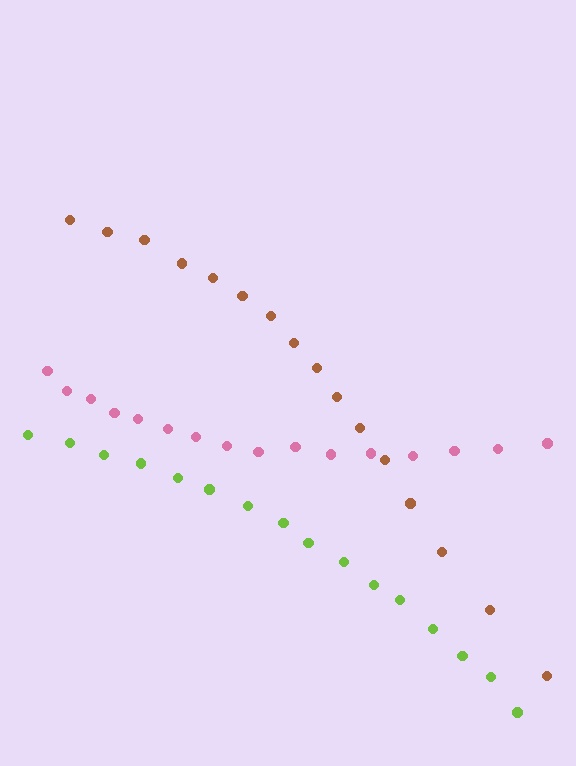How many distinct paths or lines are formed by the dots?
There are 3 distinct paths.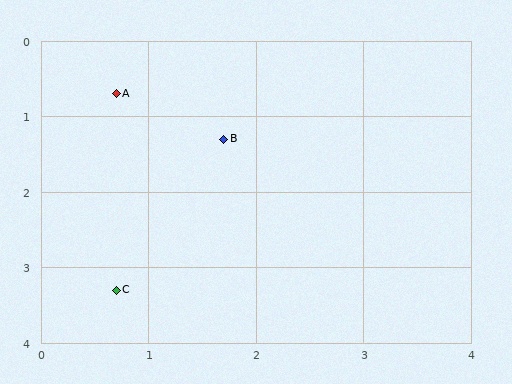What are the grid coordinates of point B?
Point B is at approximately (1.7, 1.3).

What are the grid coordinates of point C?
Point C is at approximately (0.7, 3.3).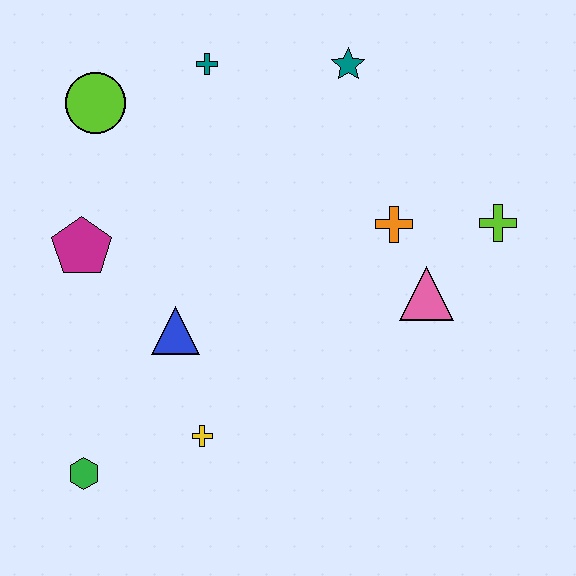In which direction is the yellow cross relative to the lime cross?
The yellow cross is to the left of the lime cross.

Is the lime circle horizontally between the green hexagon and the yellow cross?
Yes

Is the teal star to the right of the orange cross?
No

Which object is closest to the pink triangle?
The orange cross is closest to the pink triangle.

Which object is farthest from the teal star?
The green hexagon is farthest from the teal star.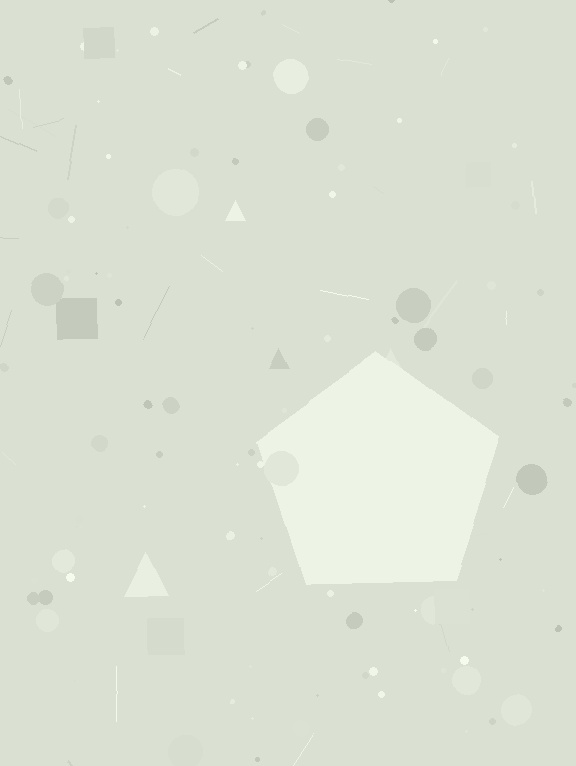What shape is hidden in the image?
A pentagon is hidden in the image.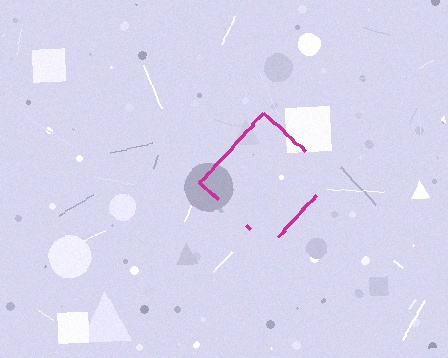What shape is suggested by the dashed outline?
The dashed outline suggests a diamond.